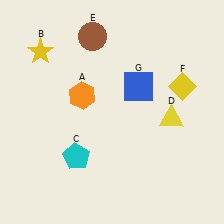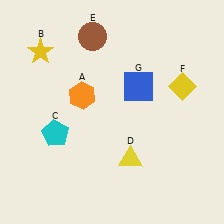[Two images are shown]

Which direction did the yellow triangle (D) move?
The yellow triangle (D) moved left.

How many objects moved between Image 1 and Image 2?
2 objects moved between the two images.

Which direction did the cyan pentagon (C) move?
The cyan pentagon (C) moved up.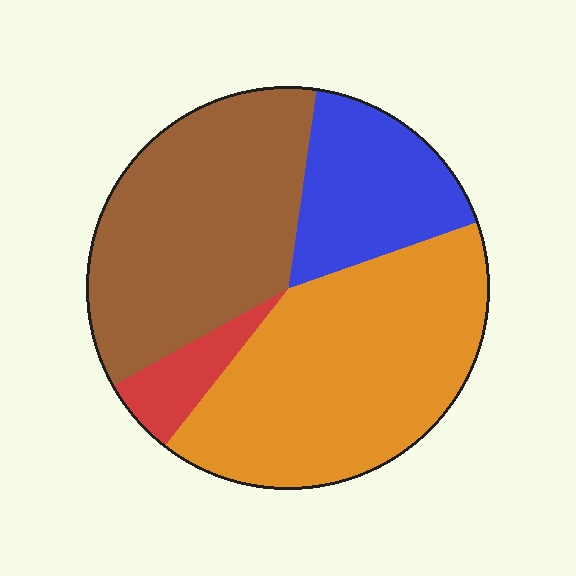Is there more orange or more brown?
Orange.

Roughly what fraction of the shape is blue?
Blue takes up between a sixth and a third of the shape.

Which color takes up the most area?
Orange, at roughly 40%.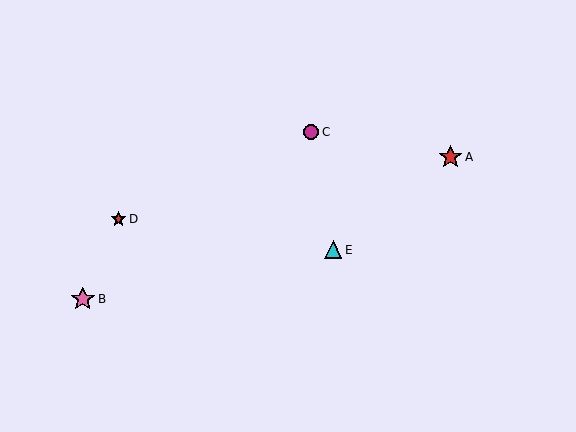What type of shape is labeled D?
Shape D is a red star.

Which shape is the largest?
The pink star (labeled B) is the largest.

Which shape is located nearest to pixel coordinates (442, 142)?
The red star (labeled A) at (450, 157) is nearest to that location.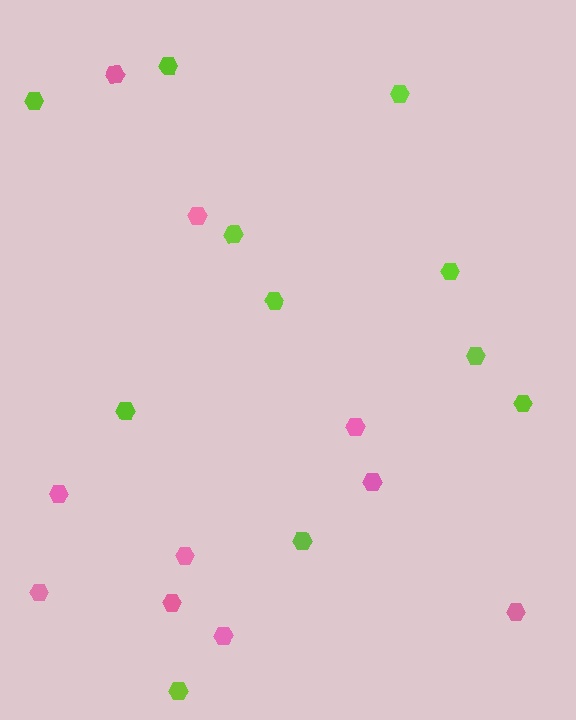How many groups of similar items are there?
There are 2 groups: one group of pink hexagons (10) and one group of lime hexagons (11).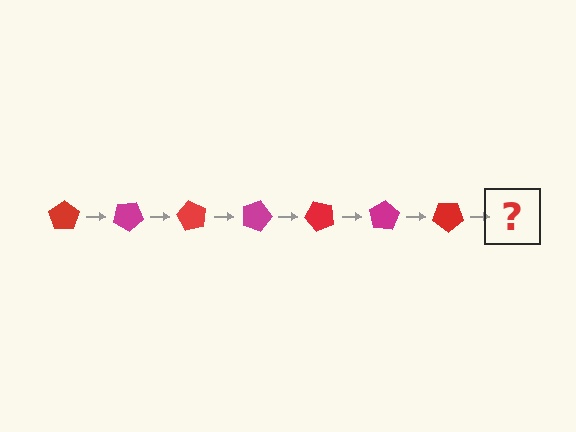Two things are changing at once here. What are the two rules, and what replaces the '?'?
The two rules are that it rotates 30 degrees each step and the color cycles through red and magenta. The '?' should be a magenta pentagon, rotated 210 degrees from the start.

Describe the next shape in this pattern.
It should be a magenta pentagon, rotated 210 degrees from the start.